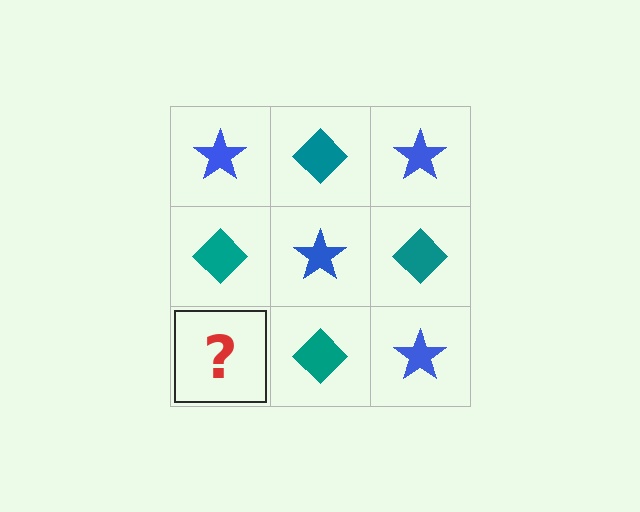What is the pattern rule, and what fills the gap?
The rule is that it alternates blue star and teal diamond in a checkerboard pattern. The gap should be filled with a blue star.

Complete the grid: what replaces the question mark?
The question mark should be replaced with a blue star.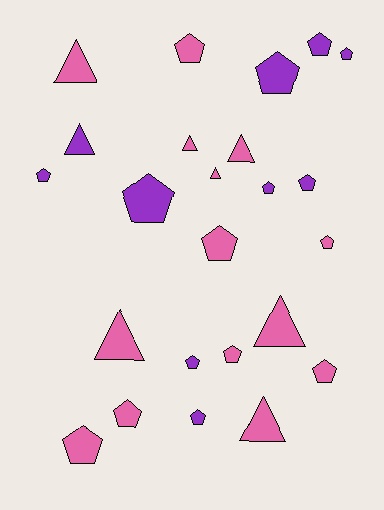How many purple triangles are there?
There is 1 purple triangle.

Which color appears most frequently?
Pink, with 14 objects.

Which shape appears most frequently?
Pentagon, with 16 objects.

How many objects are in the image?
There are 24 objects.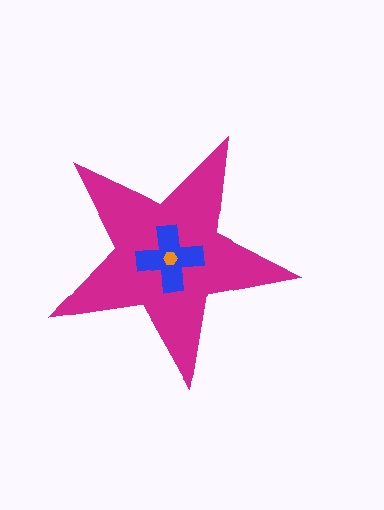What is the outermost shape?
The magenta star.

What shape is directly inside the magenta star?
The blue cross.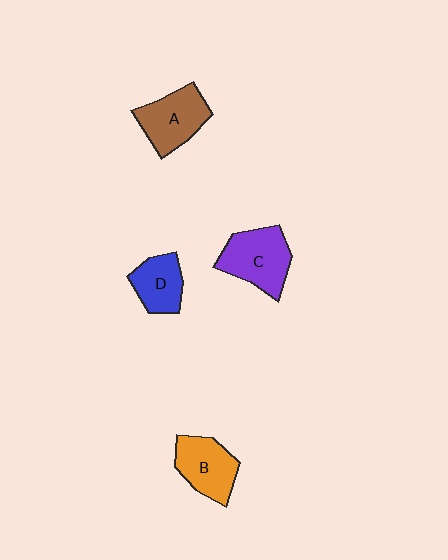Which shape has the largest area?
Shape C (purple).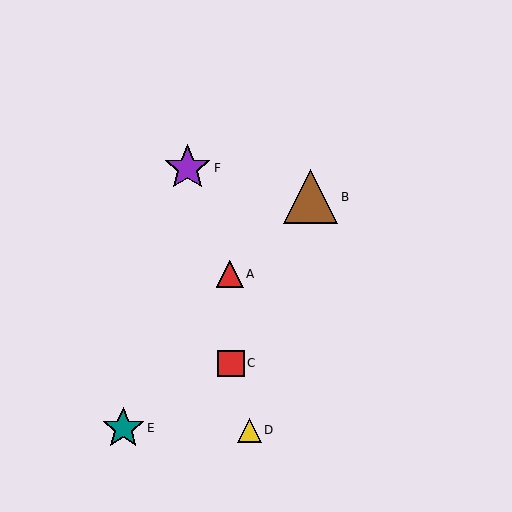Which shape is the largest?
The brown triangle (labeled B) is the largest.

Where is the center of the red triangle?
The center of the red triangle is at (230, 274).